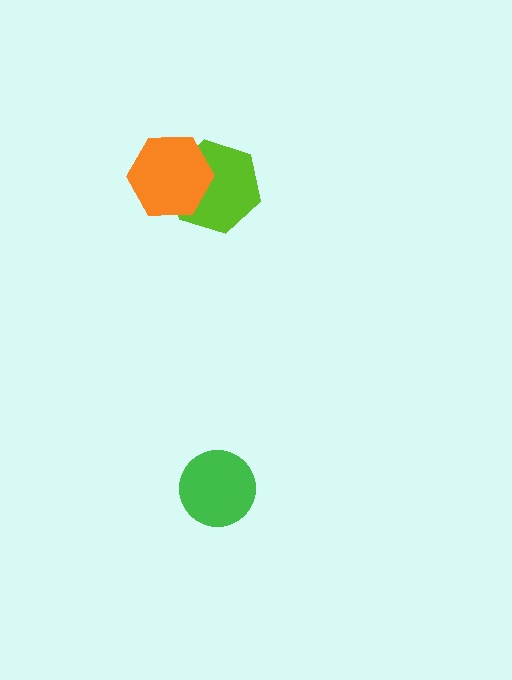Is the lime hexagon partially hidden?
Yes, it is partially covered by another shape.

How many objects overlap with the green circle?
0 objects overlap with the green circle.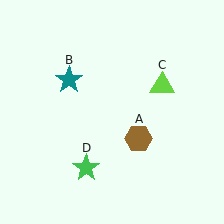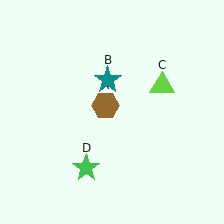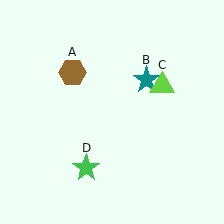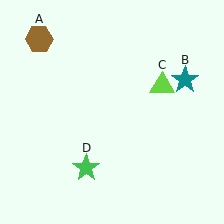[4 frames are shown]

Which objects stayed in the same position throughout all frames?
Lime triangle (object C) and green star (object D) remained stationary.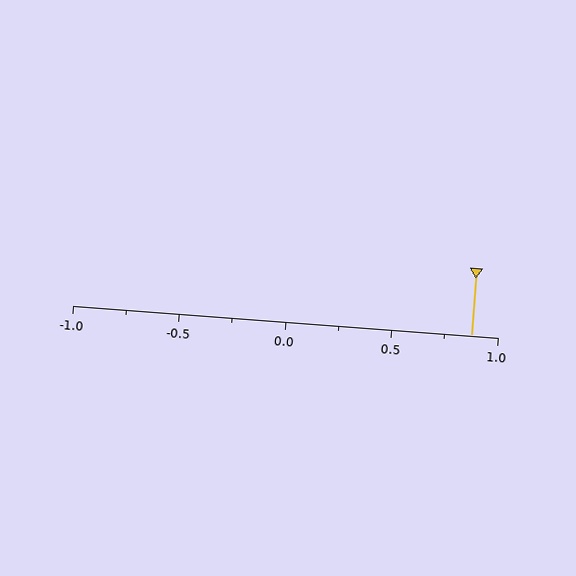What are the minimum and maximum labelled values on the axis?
The axis runs from -1.0 to 1.0.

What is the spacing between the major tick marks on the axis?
The major ticks are spaced 0.5 apart.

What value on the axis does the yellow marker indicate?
The marker indicates approximately 0.88.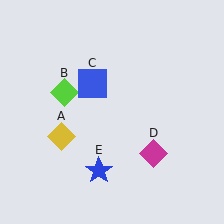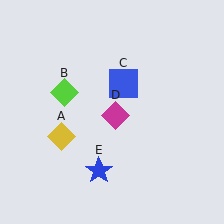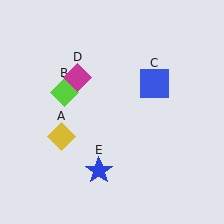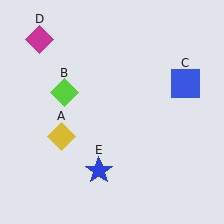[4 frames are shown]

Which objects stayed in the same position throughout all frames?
Yellow diamond (object A) and lime diamond (object B) and blue star (object E) remained stationary.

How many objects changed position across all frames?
2 objects changed position: blue square (object C), magenta diamond (object D).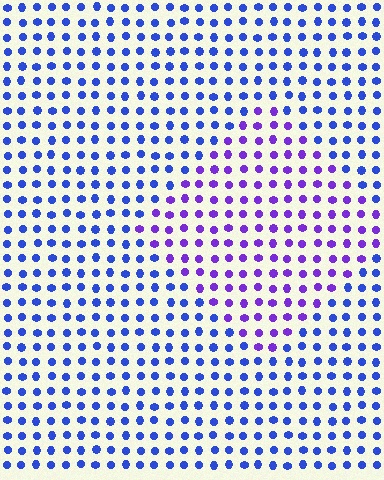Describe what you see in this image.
The image is filled with small blue elements in a uniform arrangement. A diamond-shaped region is visible where the elements are tinted to a slightly different hue, forming a subtle color boundary.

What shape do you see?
I see a diamond.